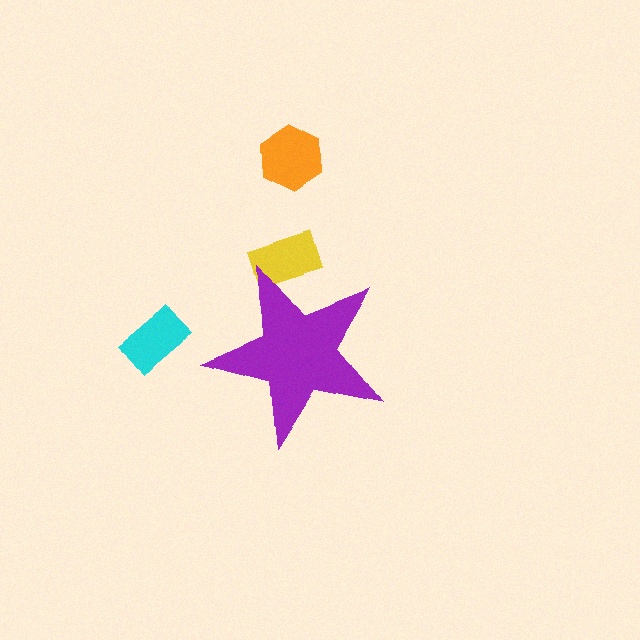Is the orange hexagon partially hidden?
No, the orange hexagon is fully visible.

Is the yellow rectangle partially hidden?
Yes, the yellow rectangle is partially hidden behind the purple star.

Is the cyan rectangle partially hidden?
No, the cyan rectangle is fully visible.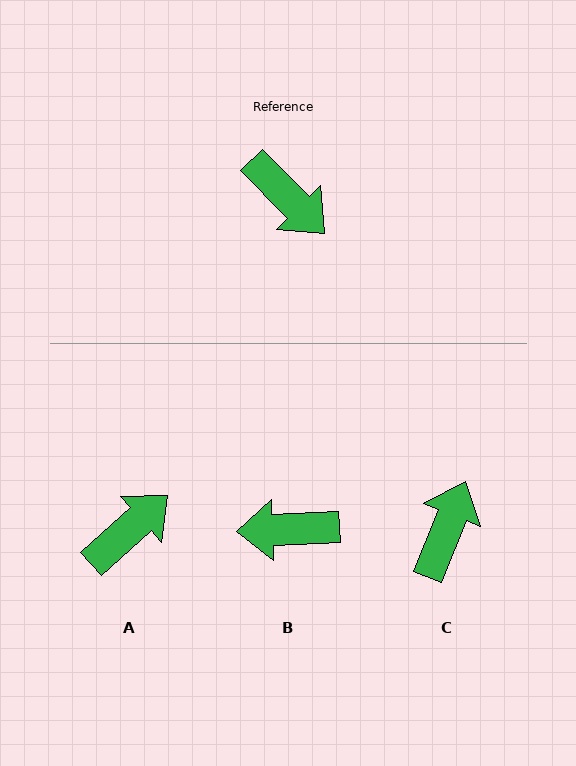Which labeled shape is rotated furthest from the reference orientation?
B, about 132 degrees away.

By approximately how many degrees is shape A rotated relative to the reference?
Approximately 87 degrees counter-clockwise.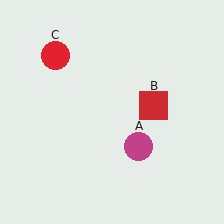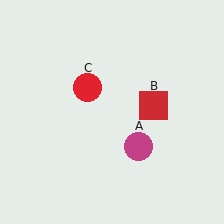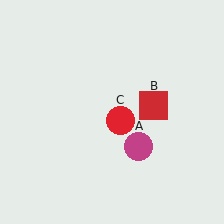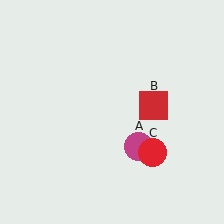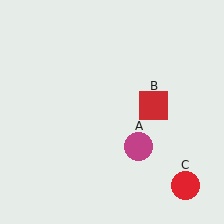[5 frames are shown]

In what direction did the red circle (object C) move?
The red circle (object C) moved down and to the right.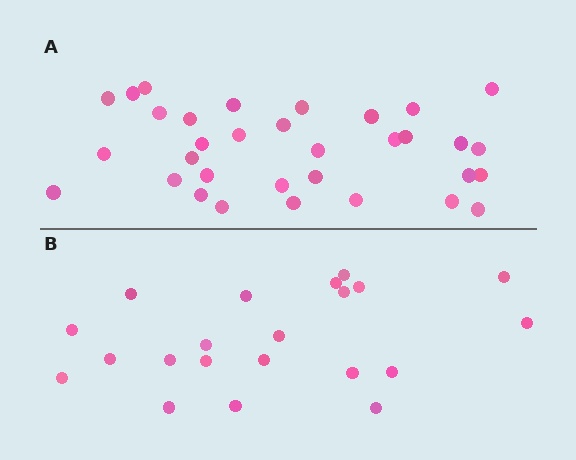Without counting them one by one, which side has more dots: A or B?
Region A (the top region) has more dots.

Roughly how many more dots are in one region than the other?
Region A has roughly 12 or so more dots than region B.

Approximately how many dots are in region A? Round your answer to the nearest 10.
About 30 dots. (The exact count is 33, which rounds to 30.)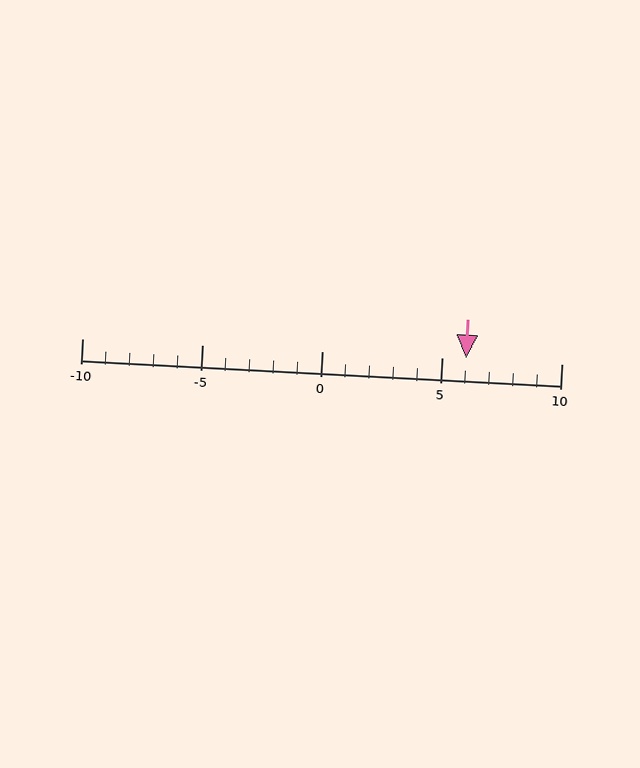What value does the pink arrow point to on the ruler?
The pink arrow points to approximately 6.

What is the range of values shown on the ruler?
The ruler shows values from -10 to 10.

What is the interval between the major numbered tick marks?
The major tick marks are spaced 5 units apart.